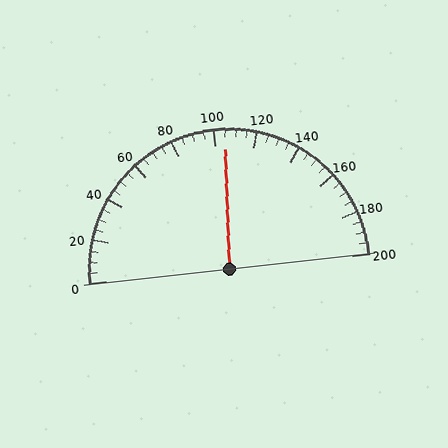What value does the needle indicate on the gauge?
The needle indicates approximately 105.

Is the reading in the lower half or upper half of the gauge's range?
The reading is in the upper half of the range (0 to 200).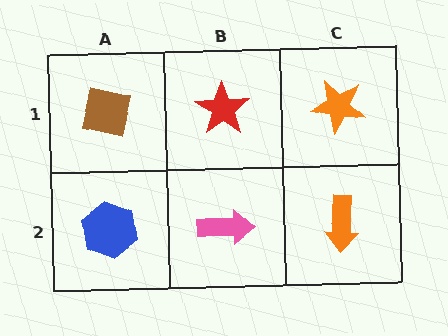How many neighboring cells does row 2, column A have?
2.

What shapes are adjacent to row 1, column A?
A blue hexagon (row 2, column A), a red star (row 1, column B).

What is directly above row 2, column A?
A brown square.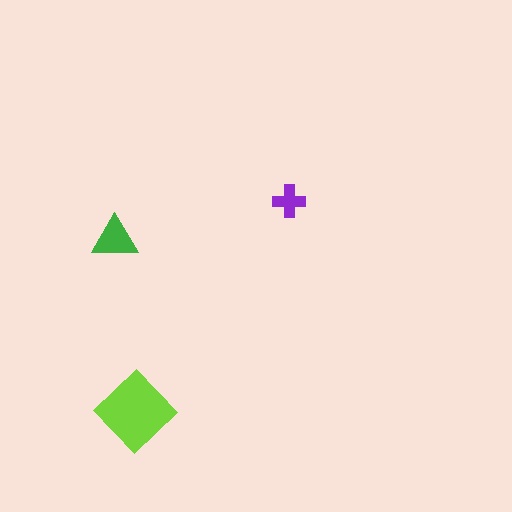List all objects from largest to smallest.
The lime diamond, the green triangle, the purple cross.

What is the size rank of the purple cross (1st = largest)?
3rd.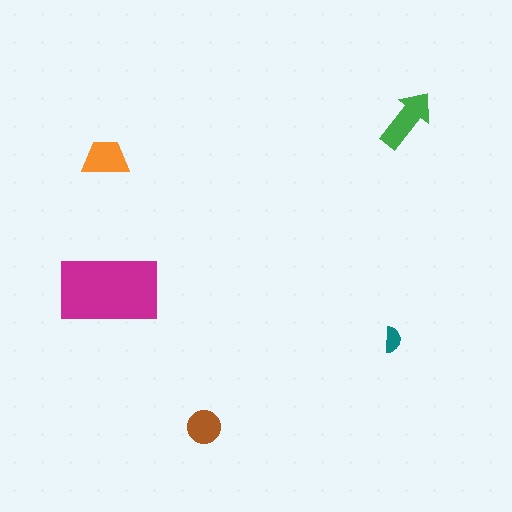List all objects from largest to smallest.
The magenta rectangle, the green arrow, the orange trapezoid, the brown circle, the teal semicircle.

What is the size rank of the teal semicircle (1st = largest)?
5th.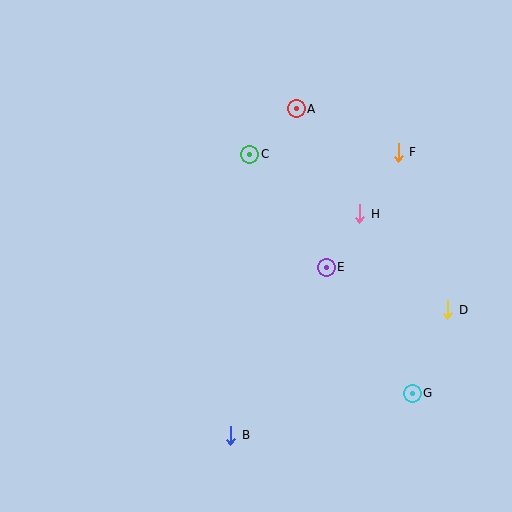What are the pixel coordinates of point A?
Point A is at (296, 109).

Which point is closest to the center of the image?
Point E at (326, 267) is closest to the center.